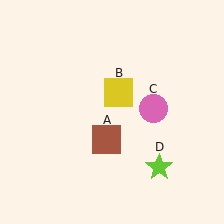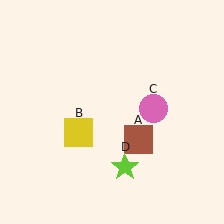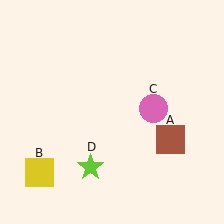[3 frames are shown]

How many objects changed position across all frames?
3 objects changed position: brown square (object A), yellow square (object B), lime star (object D).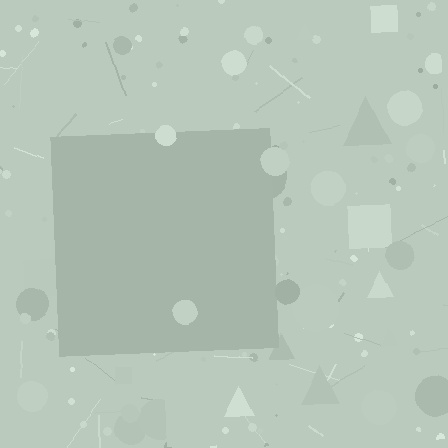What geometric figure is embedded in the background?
A square is embedded in the background.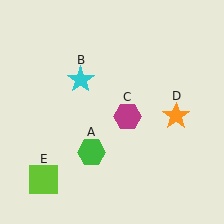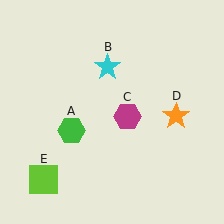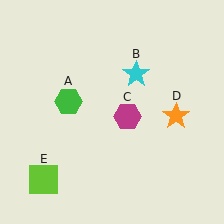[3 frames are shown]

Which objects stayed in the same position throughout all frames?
Magenta hexagon (object C) and orange star (object D) and lime square (object E) remained stationary.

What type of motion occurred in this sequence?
The green hexagon (object A), cyan star (object B) rotated clockwise around the center of the scene.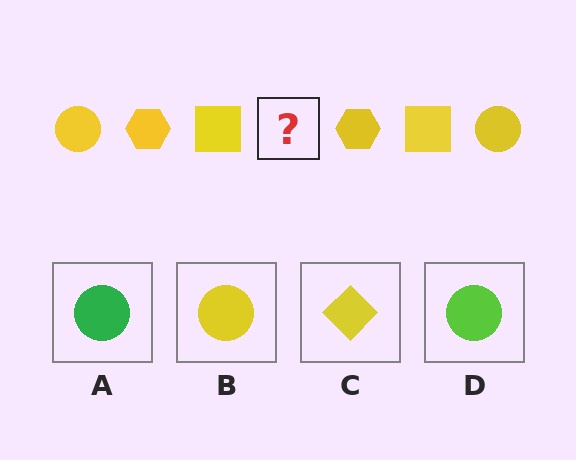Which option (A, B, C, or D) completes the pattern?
B.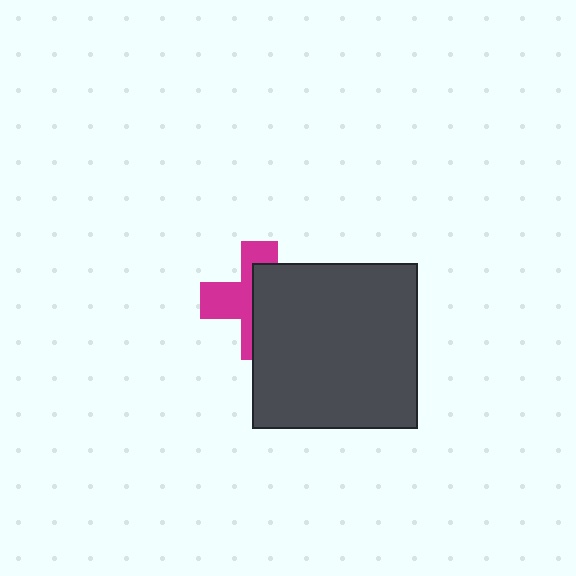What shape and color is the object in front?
The object in front is a dark gray square.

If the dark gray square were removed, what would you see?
You would see the complete magenta cross.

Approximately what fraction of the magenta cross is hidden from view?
Roughly 55% of the magenta cross is hidden behind the dark gray square.